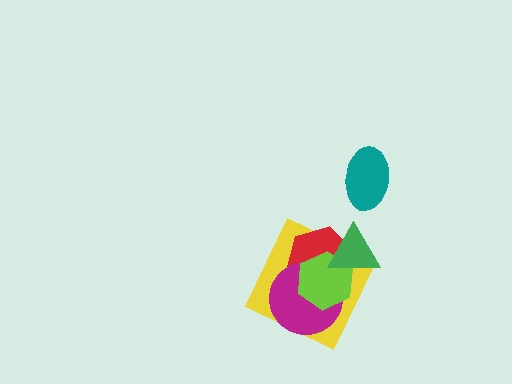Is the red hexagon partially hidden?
Yes, it is partially covered by another shape.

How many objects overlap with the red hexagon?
4 objects overlap with the red hexagon.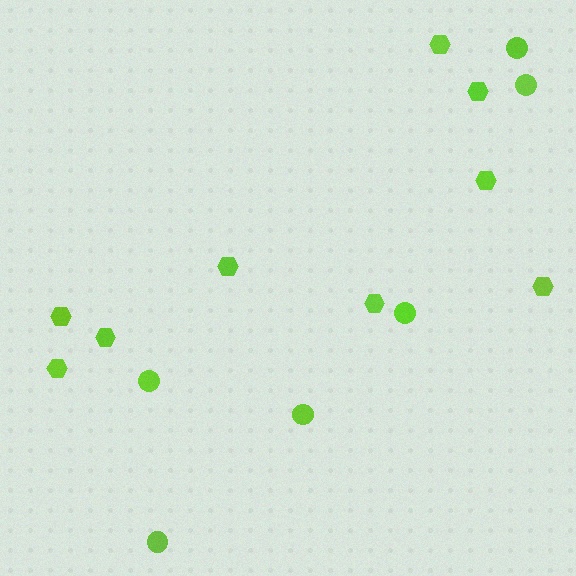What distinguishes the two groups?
There are 2 groups: one group of circles (6) and one group of hexagons (9).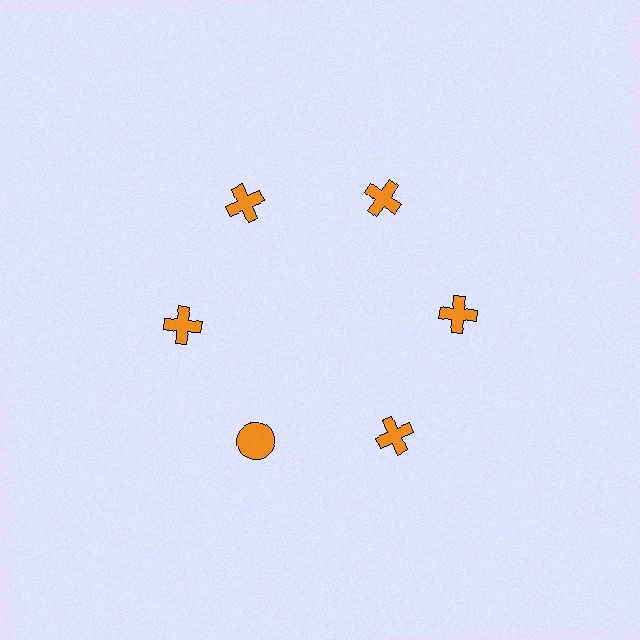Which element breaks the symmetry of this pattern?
The orange circle at roughly the 7 o'clock position breaks the symmetry. All other shapes are orange crosses.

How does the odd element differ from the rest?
It has a different shape: circle instead of cross.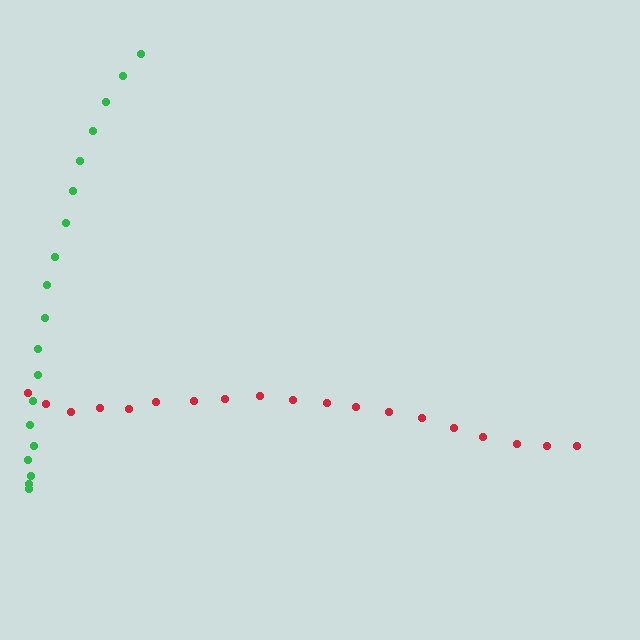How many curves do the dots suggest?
There are 2 distinct paths.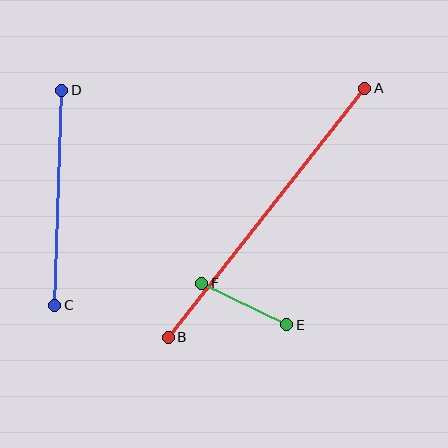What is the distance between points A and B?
The distance is approximately 317 pixels.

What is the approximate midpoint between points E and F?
The midpoint is at approximately (244, 304) pixels.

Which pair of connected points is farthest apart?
Points A and B are farthest apart.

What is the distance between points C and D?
The distance is approximately 215 pixels.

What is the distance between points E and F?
The distance is approximately 94 pixels.